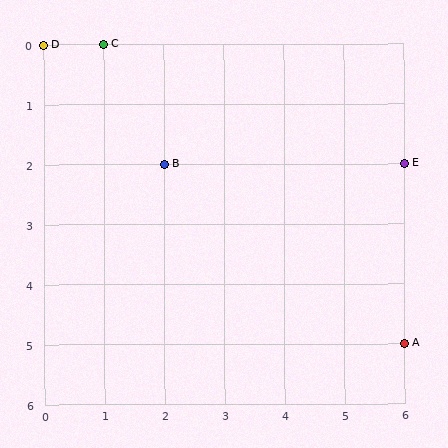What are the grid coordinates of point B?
Point B is at grid coordinates (2, 2).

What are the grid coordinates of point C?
Point C is at grid coordinates (1, 0).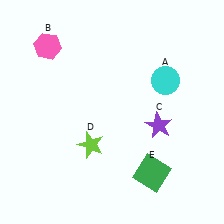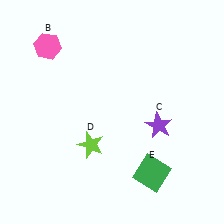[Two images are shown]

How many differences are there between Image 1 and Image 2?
There is 1 difference between the two images.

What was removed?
The cyan circle (A) was removed in Image 2.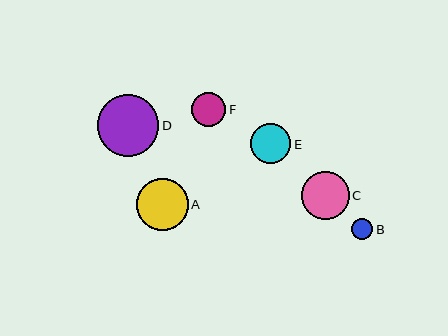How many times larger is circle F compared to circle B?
Circle F is approximately 1.6 times the size of circle B.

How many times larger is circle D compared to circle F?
Circle D is approximately 1.8 times the size of circle F.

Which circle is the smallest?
Circle B is the smallest with a size of approximately 21 pixels.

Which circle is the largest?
Circle D is the largest with a size of approximately 62 pixels.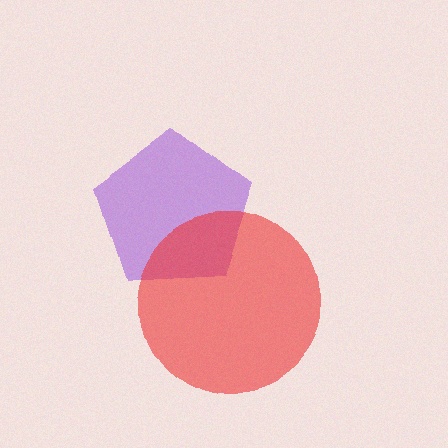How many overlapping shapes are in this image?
There are 2 overlapping shapes in the image.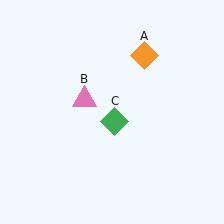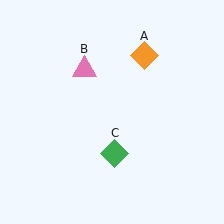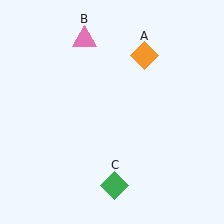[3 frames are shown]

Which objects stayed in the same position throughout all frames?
Orange diamond (object A) remained stationary.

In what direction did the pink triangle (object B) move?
The pink triangle (object B) moved up.